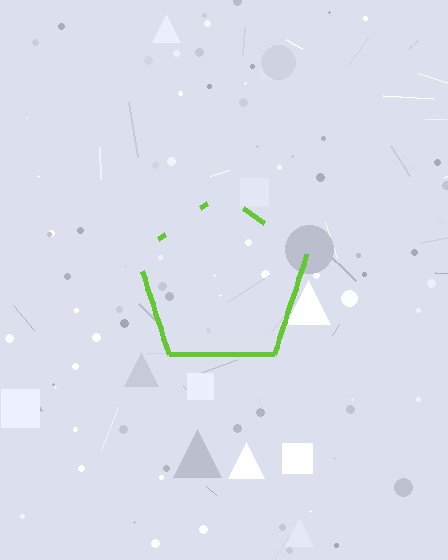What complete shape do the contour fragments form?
The contour fragments form a pentagon.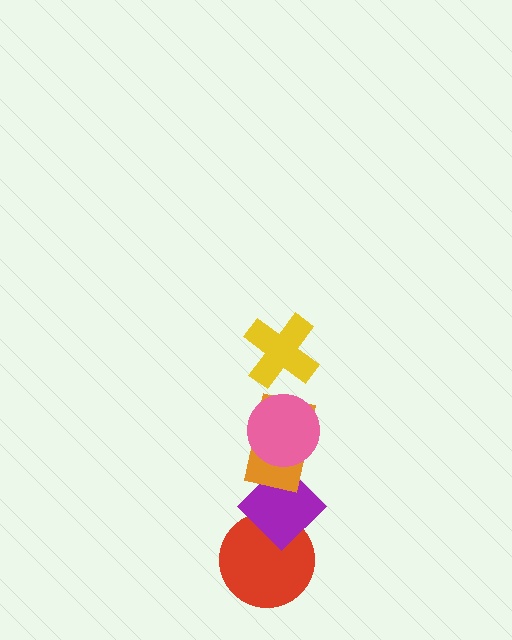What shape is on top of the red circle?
The purple diamond is on top of the red circle.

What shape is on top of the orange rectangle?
The pink circle is on top of the orange rectangle.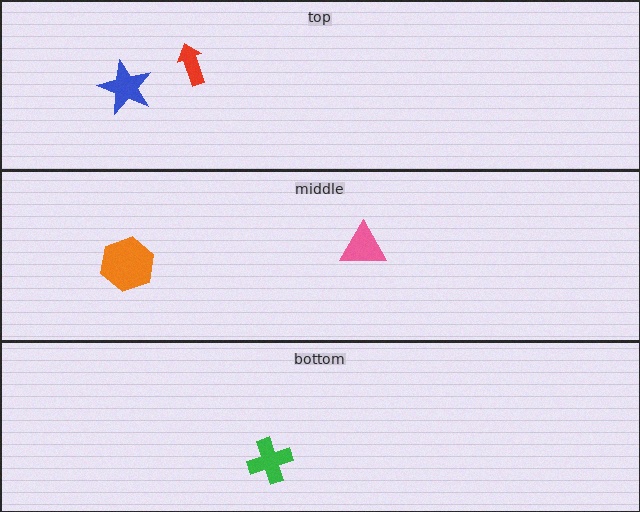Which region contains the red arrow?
The top region.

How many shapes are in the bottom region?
1.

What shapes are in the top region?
The red arrow, the blue star.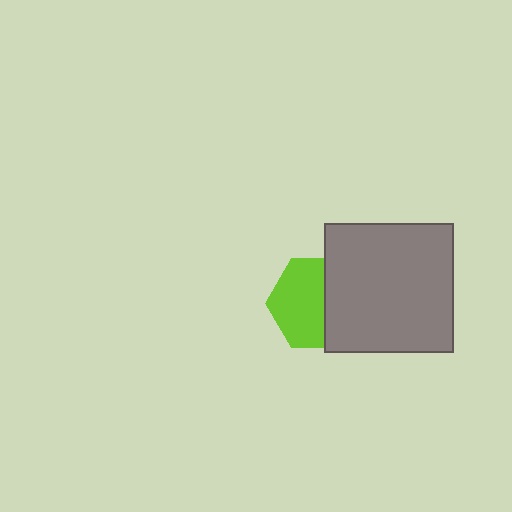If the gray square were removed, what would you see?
You would see the complete lime hexagon.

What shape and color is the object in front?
The object in front is a gray square.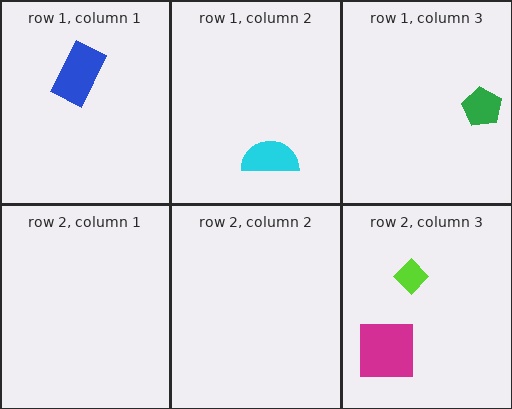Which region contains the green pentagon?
The row 1, column 3 region.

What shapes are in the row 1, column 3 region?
The green pentagon.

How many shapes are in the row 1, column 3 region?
1.